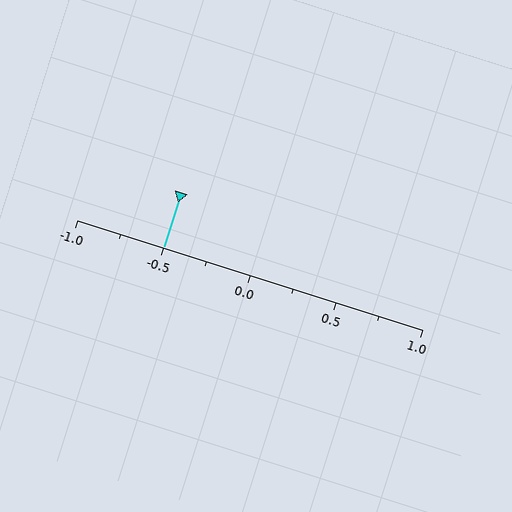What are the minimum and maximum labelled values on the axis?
The axis runs from -1.0 to 1.0.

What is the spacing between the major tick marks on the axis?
The major ticks are spaced 0.5 apart.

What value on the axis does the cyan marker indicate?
The marker indicates approximately -0.5.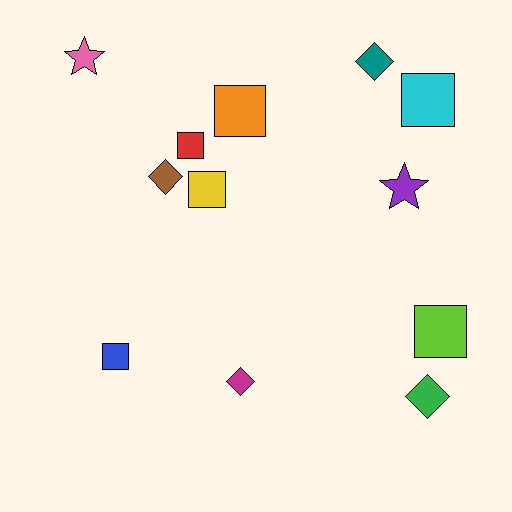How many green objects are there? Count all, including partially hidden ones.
There is 1 green object.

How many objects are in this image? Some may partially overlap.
There are 12 objects.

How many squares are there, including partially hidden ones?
There are 6 squares.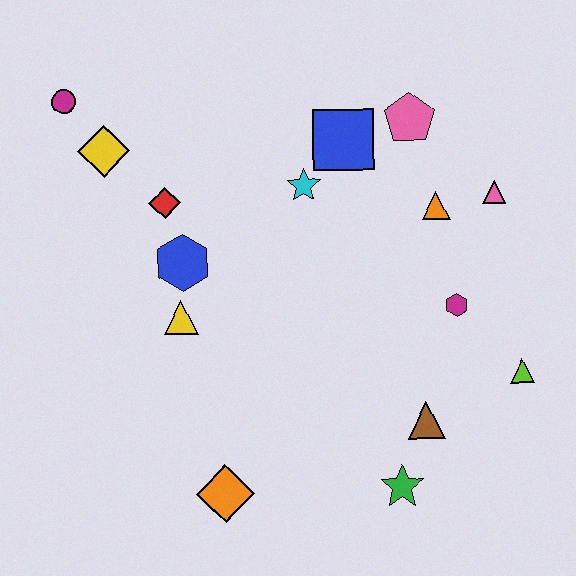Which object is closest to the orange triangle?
The pink triangle is closest to the orange triangle.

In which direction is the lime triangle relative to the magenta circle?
The lime triangle is to the right of the magenta circle.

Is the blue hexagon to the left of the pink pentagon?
Yes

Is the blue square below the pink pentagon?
Yes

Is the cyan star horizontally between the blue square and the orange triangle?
No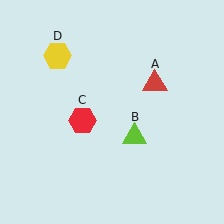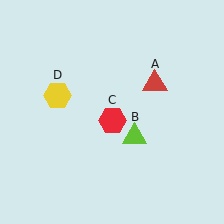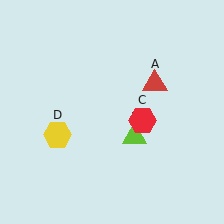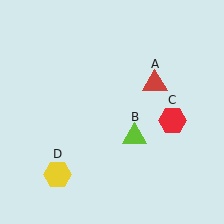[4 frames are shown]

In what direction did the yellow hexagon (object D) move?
The yellow hexagon (object D) moved down.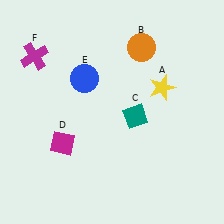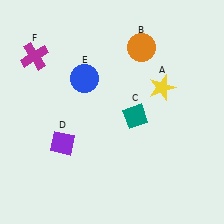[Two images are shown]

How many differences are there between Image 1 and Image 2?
There is 1 difference between the two images.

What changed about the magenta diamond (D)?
In Image 1, D is magenta. In Image 2, it changed to purple.